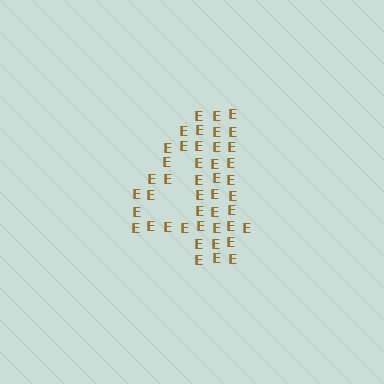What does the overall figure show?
The overall figure shows the digit 4.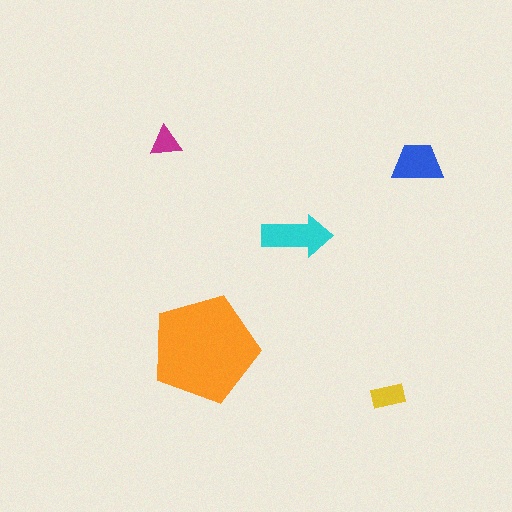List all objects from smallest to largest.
The magenta triangle, the yellow rectangle, the blue trapezoid, the cyan arrow, the orange pentagon.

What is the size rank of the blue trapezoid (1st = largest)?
3rd.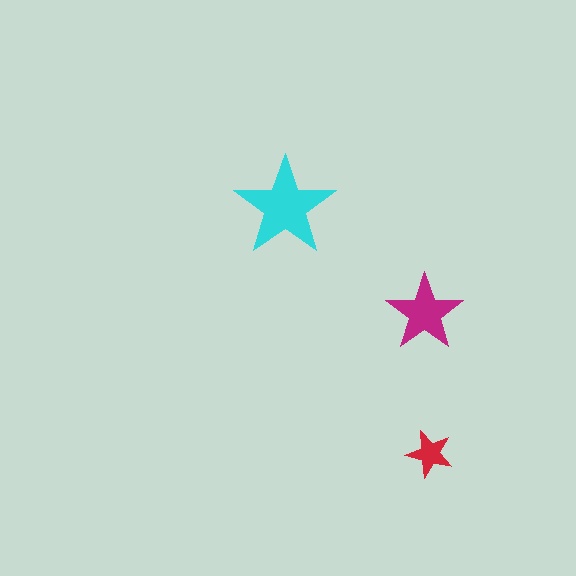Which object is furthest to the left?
The cyan star is leftmost.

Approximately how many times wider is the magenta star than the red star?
About 1.5 times wider.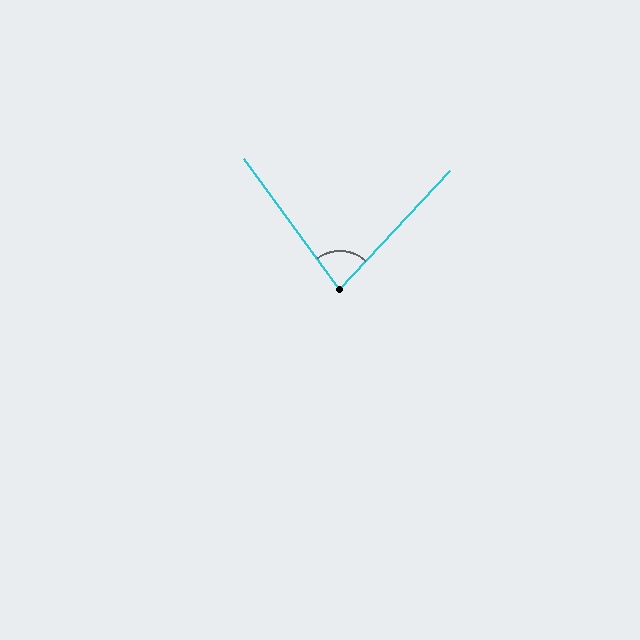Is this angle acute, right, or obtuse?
It is acute.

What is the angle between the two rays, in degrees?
Approximately 79 degrees.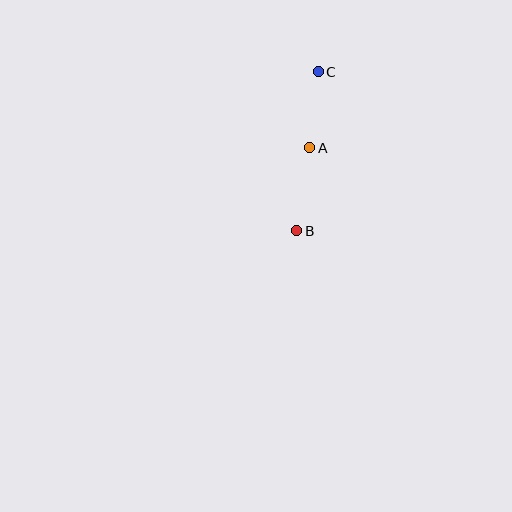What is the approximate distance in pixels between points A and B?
The distance between A and B is approximately 84 pixels.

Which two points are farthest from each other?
Points B and C are farthest from each other.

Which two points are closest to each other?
Points A and C are closest to each other.